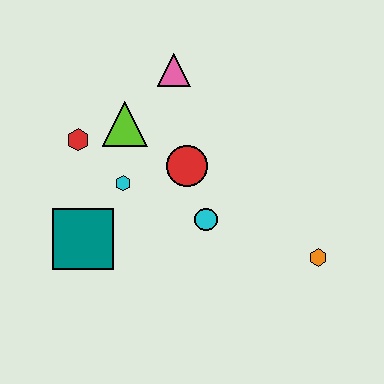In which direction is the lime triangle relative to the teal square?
The lime triangle is above the teal square.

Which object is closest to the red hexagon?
The lime triangle is closest to the red hexagon.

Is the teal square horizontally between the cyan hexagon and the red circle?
No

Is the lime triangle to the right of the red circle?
No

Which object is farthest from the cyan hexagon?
The orange hexagon is farthest from the cyan hexagon.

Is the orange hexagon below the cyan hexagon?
Yes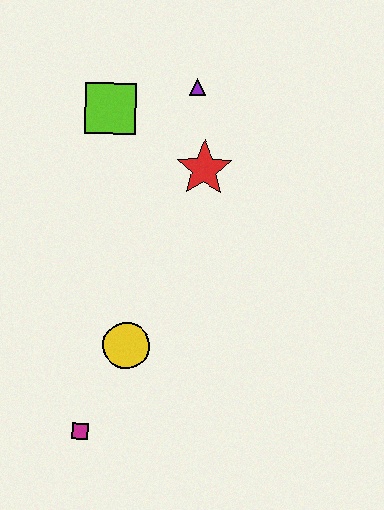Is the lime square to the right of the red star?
No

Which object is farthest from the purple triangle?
The magenta square is farthest from the purple triangle.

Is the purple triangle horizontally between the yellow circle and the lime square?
No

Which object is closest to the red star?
The purple triangle is closest to the red star.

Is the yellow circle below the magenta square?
No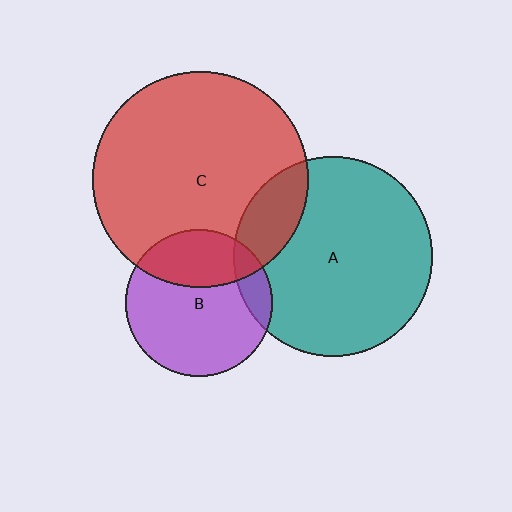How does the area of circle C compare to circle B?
Approximately 2.2 times.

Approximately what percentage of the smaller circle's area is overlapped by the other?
Approximately 10%.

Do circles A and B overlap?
Yes.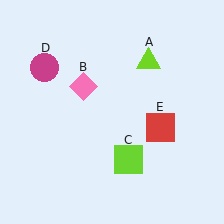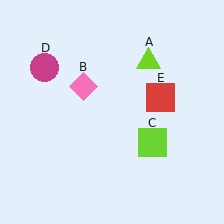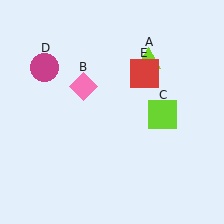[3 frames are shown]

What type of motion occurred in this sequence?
The lime square (object C), red square (object E) rotated counterclockwise around the center of the scene.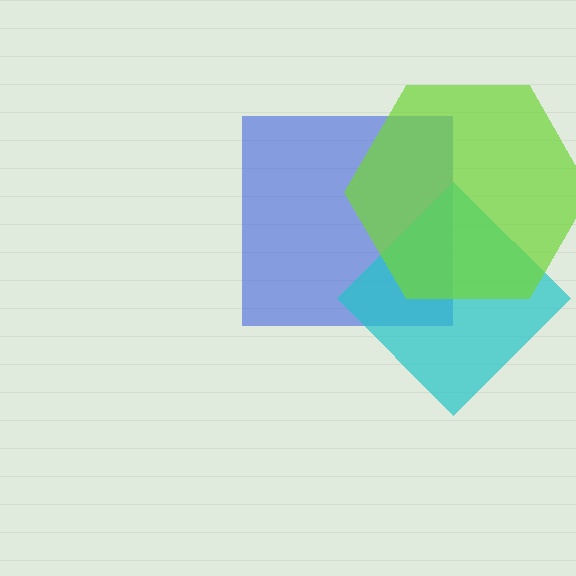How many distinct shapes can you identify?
There are 3 distinct shapes: a blue square, a cyan diamond, a lime hexagon.